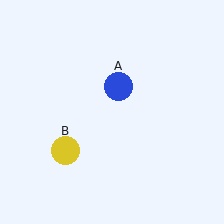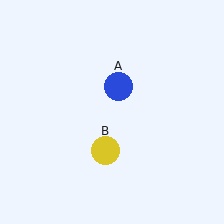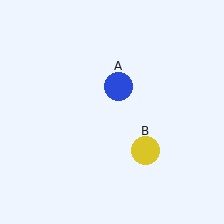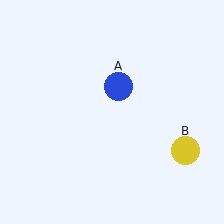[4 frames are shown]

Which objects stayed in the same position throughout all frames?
Blue circle (object A) remained stationary.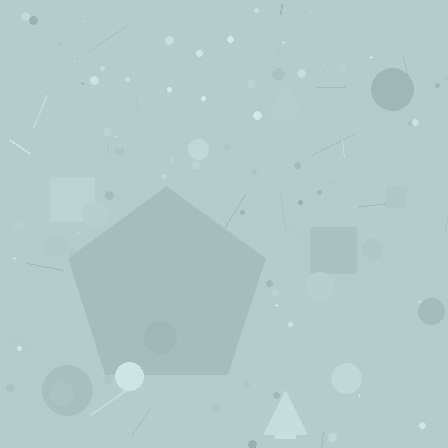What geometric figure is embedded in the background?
A pentagon is embedded in the background.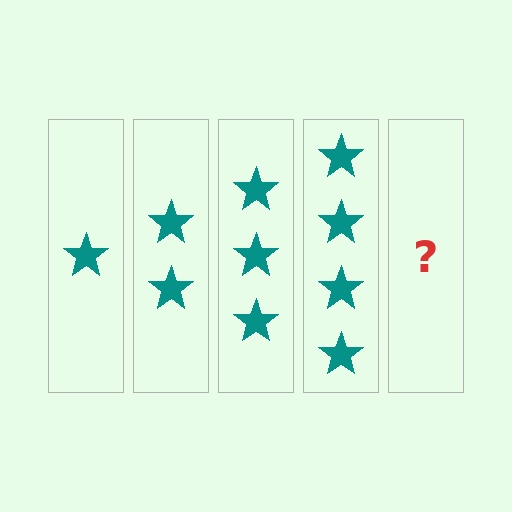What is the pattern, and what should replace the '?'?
The pattern is that each step adds one more star. The '?' should be 5 stars.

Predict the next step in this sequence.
The next step is 5 stars.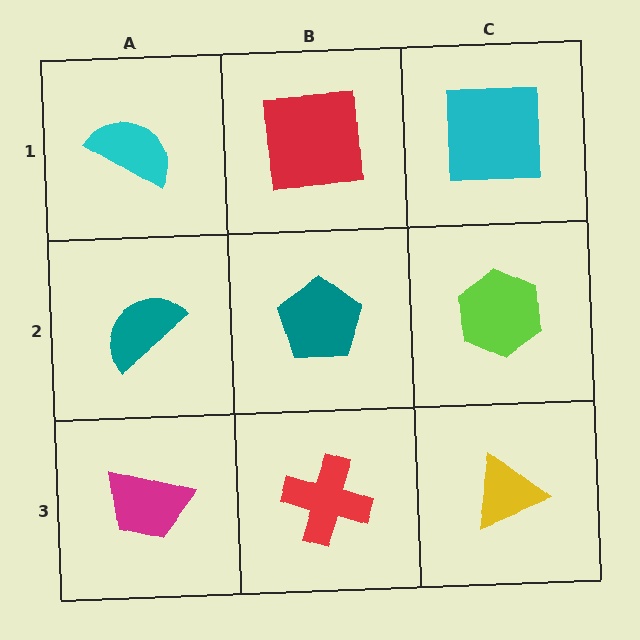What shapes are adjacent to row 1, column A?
A teal semicircle (row 2, column A), a red square (row 1, column B).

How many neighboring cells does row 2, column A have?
3.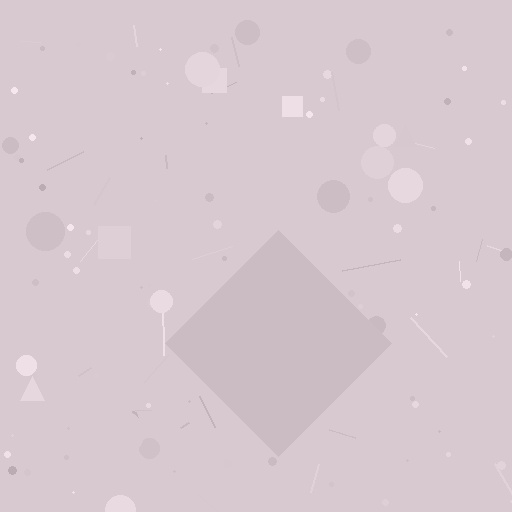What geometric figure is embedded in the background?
A diamond is embedded in the background.